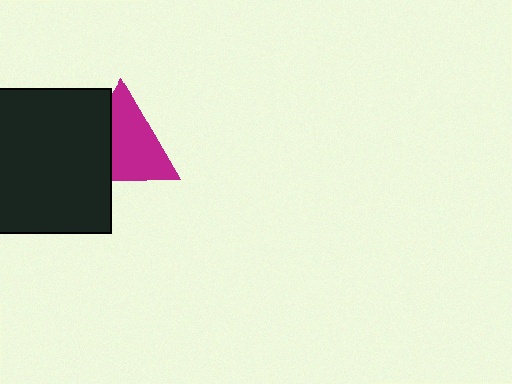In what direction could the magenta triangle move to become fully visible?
The magenta triangle could move right. That would shift it out from behind the black square entirely.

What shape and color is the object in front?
The object in front is a black square.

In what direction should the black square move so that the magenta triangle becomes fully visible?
The black square should move left. That is the shortest direction to clear the overlap and leave the magenta triangle fully visible.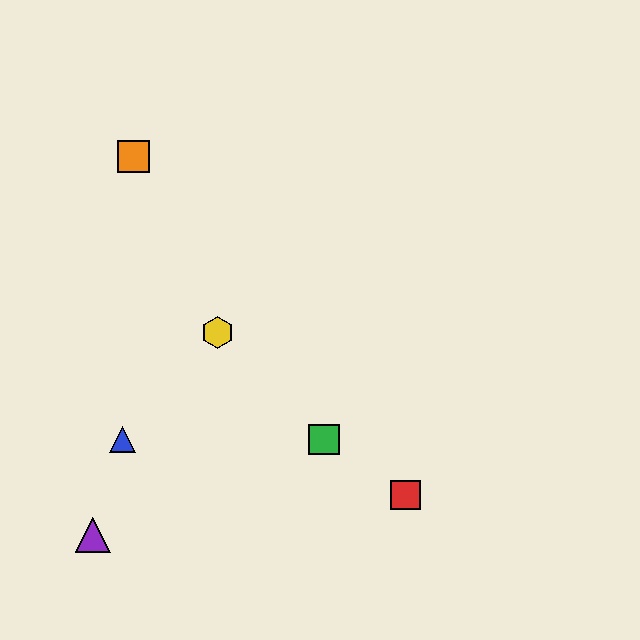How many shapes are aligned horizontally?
2 shapes (the blue triangle, the green square) are aligned horizontally.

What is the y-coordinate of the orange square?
The orange square is at y≈157.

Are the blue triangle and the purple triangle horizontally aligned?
No, the blue triangle is at y≈440 and the purple triangle is at y≈535.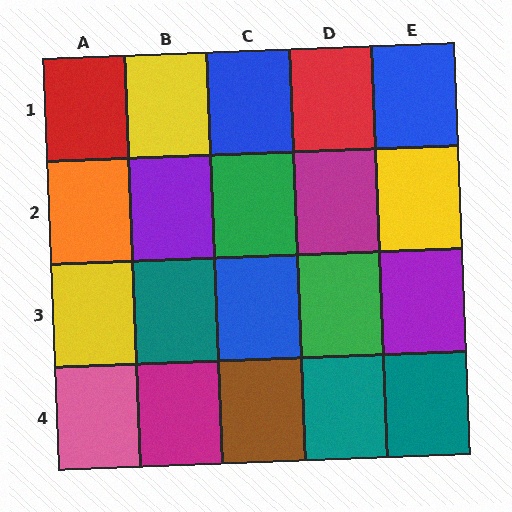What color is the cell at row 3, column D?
Green.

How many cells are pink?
1 cell is pink.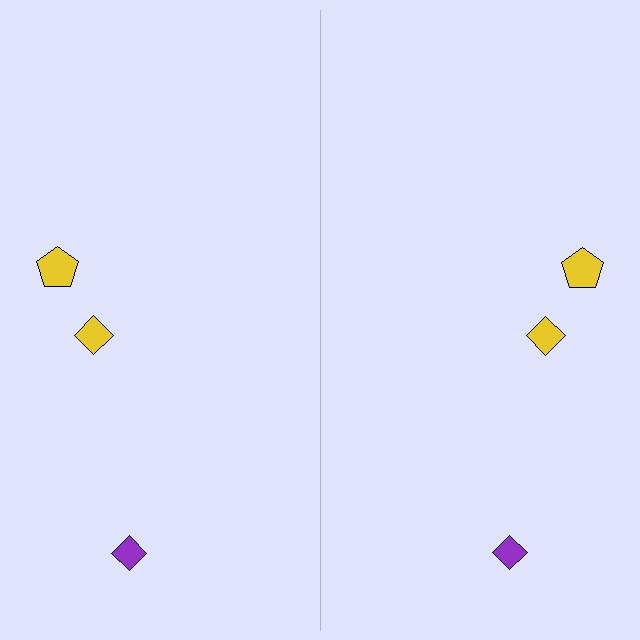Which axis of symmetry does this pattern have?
The pattern has a vertical axis of symmetry running through the center of the image.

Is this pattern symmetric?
Yes, this pattern has bilateral (reflection) symmetry.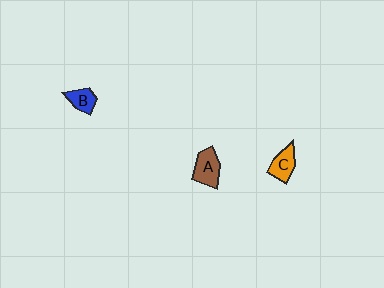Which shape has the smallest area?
Shape B (blue).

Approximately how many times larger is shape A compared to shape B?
Approximately 1.4 times.